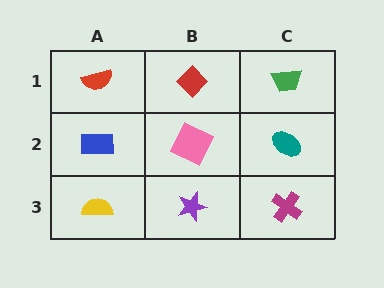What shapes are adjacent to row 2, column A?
A red semicircle (row 1, column A), a yellow semicircle (row 3, column A), a pink square (row 2, column B).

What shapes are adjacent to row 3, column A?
A blue rectangle (row 2, column A), a purple star (row 3, column B).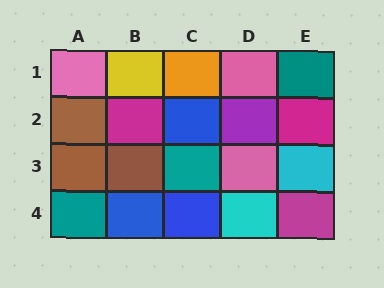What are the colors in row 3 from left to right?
Brown, brown, teal, pink, cyan.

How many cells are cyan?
2 cells are cyan.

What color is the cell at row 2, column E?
Magenta.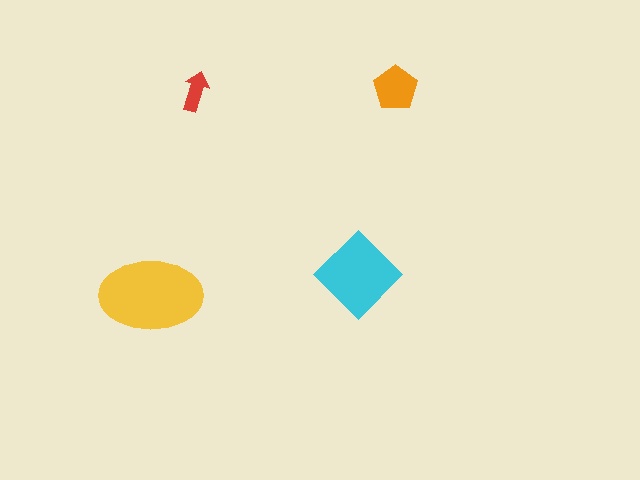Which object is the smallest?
The red arrow.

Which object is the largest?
The yellow ellipse.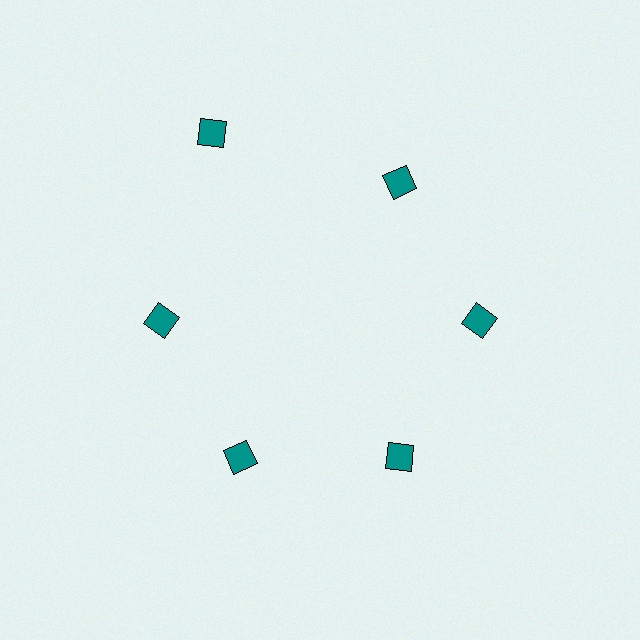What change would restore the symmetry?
The symmetry would be restored by moving it inward, back onto the ring so that all 6 diamonds sit at equal angles and equal distance from the center.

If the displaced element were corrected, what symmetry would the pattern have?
It would have 6-fold rotational symmetry — the pattern would map onto itself every 60 degrees.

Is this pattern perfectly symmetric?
No. The 6 teal diamonds are arranged in a ring, but one element near the 11 o'clock position is pushed outward from the center, breaking the 6-fold rotational symmetry.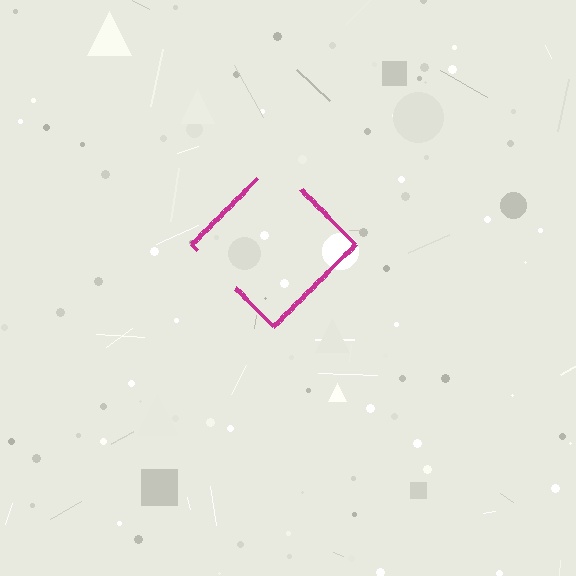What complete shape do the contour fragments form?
The contour fragments form a diamond.